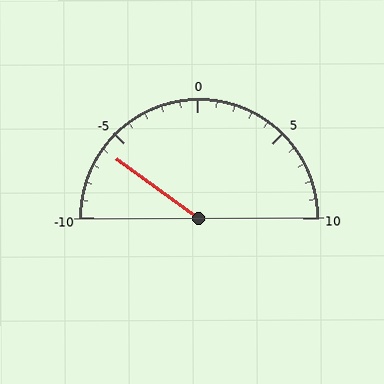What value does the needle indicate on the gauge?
The needle indicates approximately -6.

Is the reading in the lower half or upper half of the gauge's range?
The reading is in the lower half of the range (-10 to 10).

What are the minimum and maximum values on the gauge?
The gauge ranges from -10 to 10.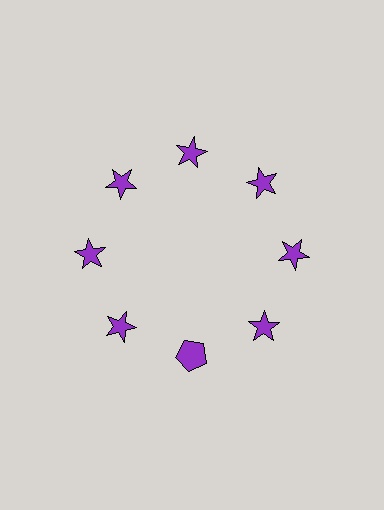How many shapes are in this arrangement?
There are 8 shapes arranged in a ring pattern.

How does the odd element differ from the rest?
It has a different shape: pentagon instead of star.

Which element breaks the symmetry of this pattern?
The purple pentagon at roughly the 6 o'clock position breaks the symmetry. All other shapes are purple stars.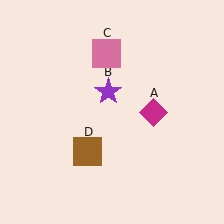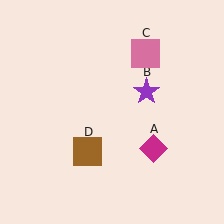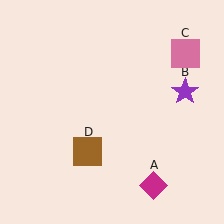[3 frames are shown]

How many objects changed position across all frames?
3 objects changed position: magenta diamond (object A), purple star (object B), pink square (object C).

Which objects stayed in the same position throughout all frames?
Brown square (object D) remained stationary.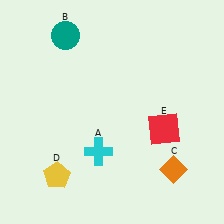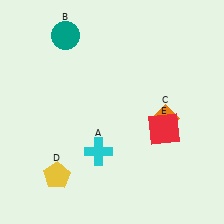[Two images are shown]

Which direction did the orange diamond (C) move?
The orange diamond (C) moved up.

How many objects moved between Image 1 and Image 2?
1 object moved between the two images.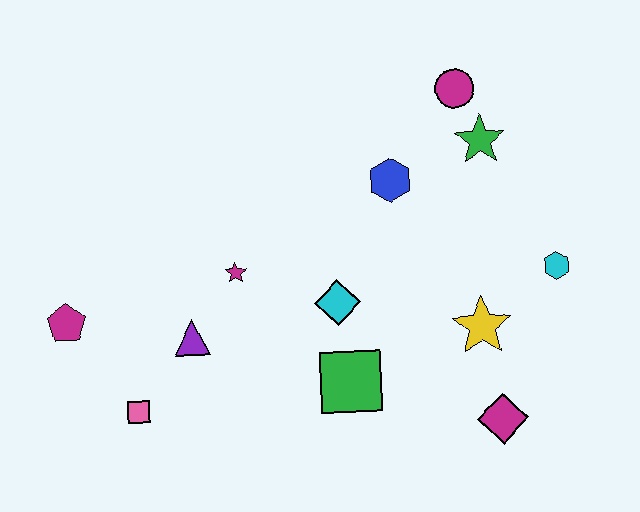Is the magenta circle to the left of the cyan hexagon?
Yes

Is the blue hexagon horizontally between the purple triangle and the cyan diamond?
No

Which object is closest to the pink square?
The purple triangle is closest to the pink square.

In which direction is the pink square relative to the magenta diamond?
The pink square is to the left of the magenta diamond.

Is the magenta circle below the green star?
No